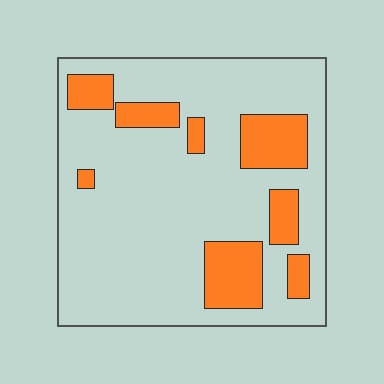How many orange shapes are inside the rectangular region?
8.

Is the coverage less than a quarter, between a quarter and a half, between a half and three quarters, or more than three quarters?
Less than a quarter.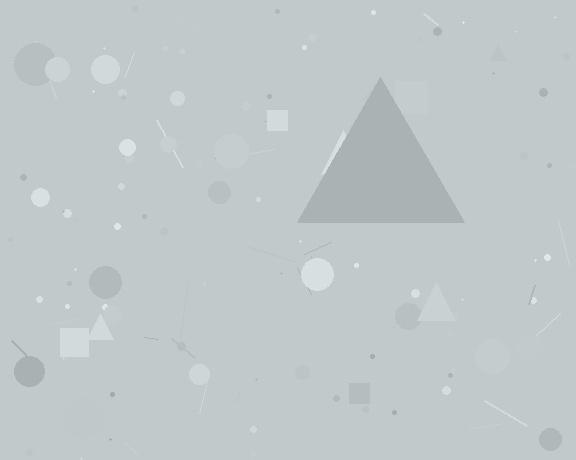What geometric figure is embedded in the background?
A triangle is embedded in the background.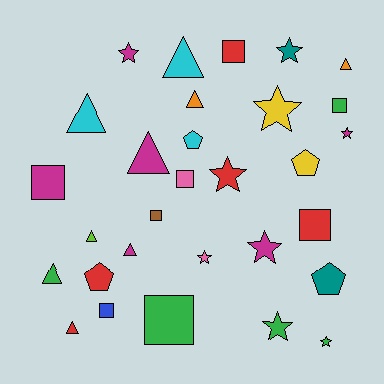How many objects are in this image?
There are 30 objects.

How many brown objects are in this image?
There is 1 brown object.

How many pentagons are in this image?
There are 4 pentagons.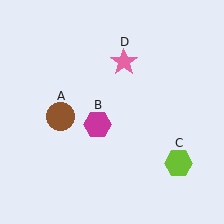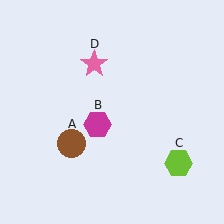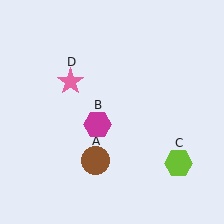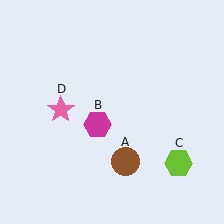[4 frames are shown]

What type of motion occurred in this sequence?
The brown circle (object A), pink star (object D) rotated counterclockwise around the center of the scene.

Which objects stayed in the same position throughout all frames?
Magenta hexagon (object B) and lime hexagon (object C) remained stationary.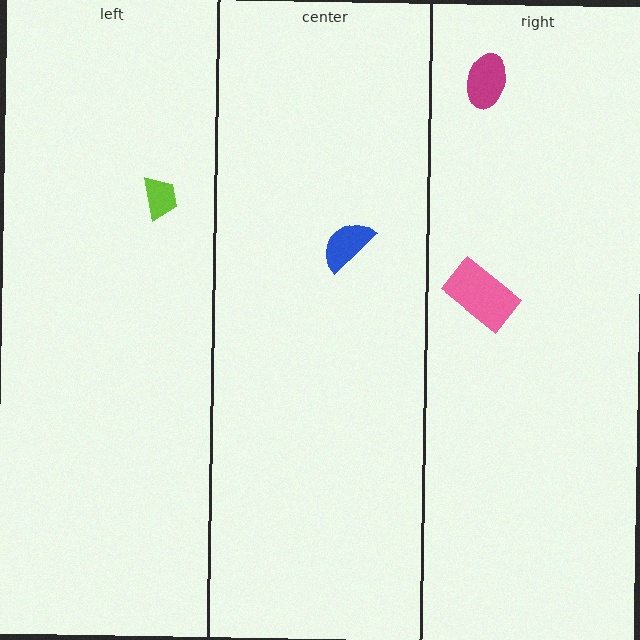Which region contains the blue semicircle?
The center region.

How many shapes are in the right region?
2.